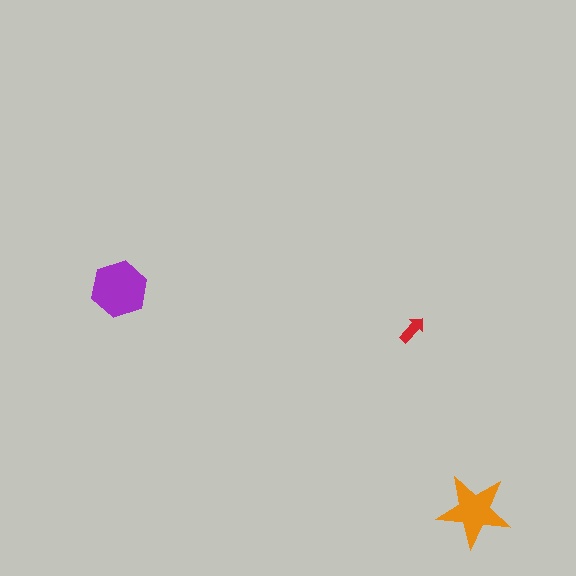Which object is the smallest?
The red arrow.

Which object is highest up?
The purple hexagon is topmost.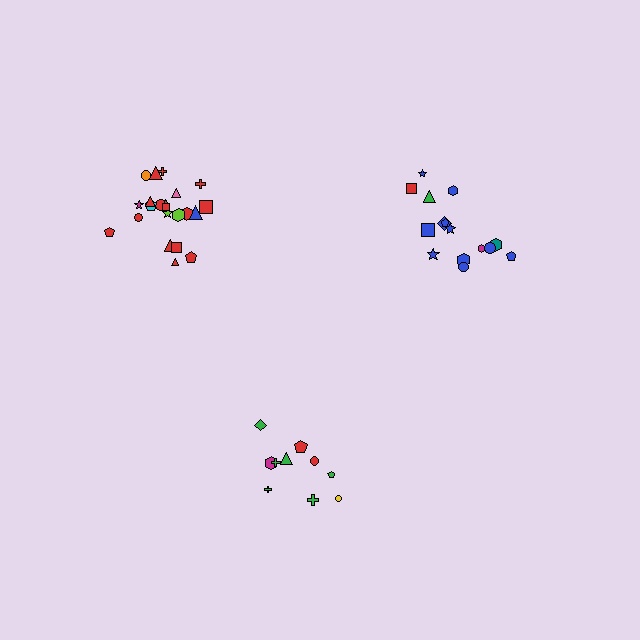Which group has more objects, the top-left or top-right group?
The top-left group.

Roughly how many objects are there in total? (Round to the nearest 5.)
Roughly 45 objects in total.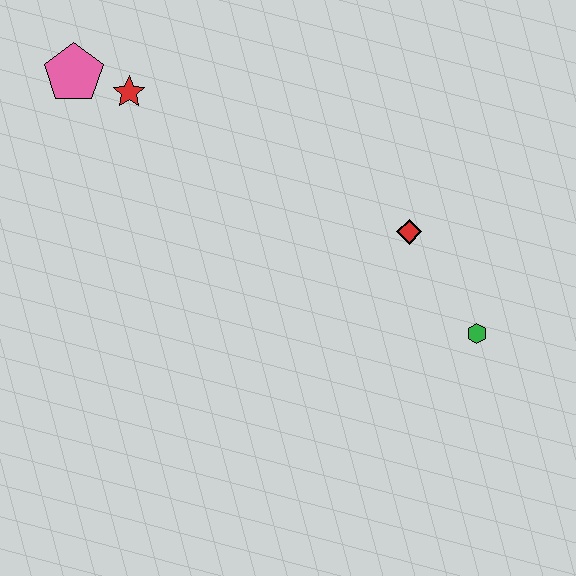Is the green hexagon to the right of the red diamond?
Yes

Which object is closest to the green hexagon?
The red diamond is closest to the green hexagon.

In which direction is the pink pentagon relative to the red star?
The pink pentagon is to the left of the red star.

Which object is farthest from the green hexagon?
The pink pentagon is farthest from the green hexagon.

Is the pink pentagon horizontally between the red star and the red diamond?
No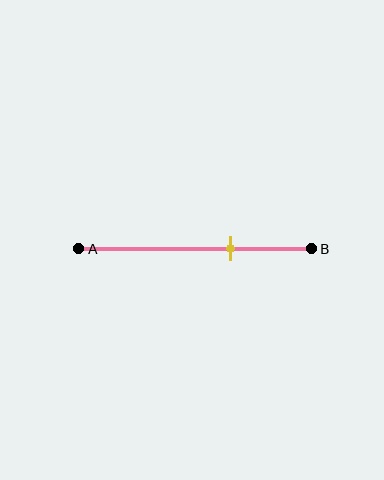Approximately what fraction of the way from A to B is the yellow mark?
The yellow mark is approximately 65% of the way from A to B.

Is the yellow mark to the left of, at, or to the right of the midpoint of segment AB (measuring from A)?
The yellow mark is to the right of the midpoint of segment AB.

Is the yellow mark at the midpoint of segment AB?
No, the mark is at about 65% from A, not at the 50% midpoint.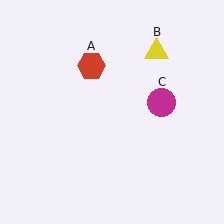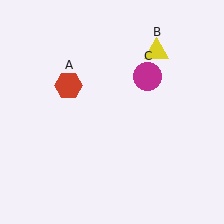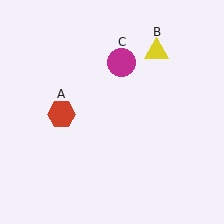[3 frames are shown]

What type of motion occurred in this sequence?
The red hexagon (object A), magenta circle (object C) rotated counterclockwise around the center of the scene.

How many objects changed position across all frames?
2 objects changed position: red hexagon (object A), magenta circle (object C).